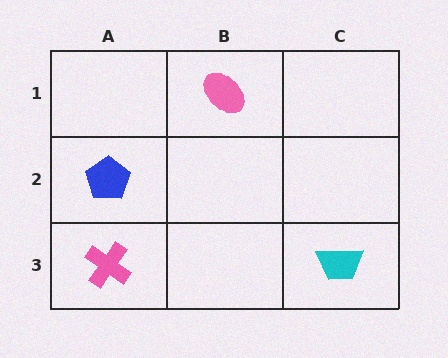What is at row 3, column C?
A cyan trapezoid.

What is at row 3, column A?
A pink cross.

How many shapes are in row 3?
2 shapes.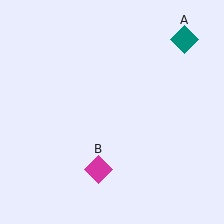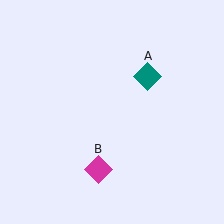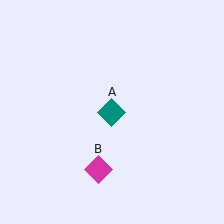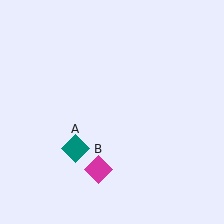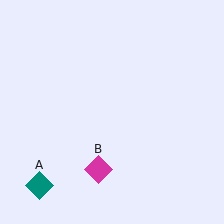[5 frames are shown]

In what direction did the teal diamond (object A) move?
The teal diamond (object A) moved down and to the left.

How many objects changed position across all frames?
1 object changed position: teal diamond (object A).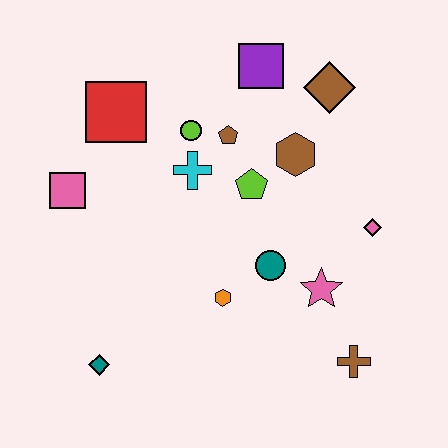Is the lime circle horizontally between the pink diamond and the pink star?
No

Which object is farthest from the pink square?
The brown cross is farthest from the pink square.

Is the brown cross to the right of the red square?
Yes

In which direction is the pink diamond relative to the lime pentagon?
The pink diamond is to the right of the lime pentagon.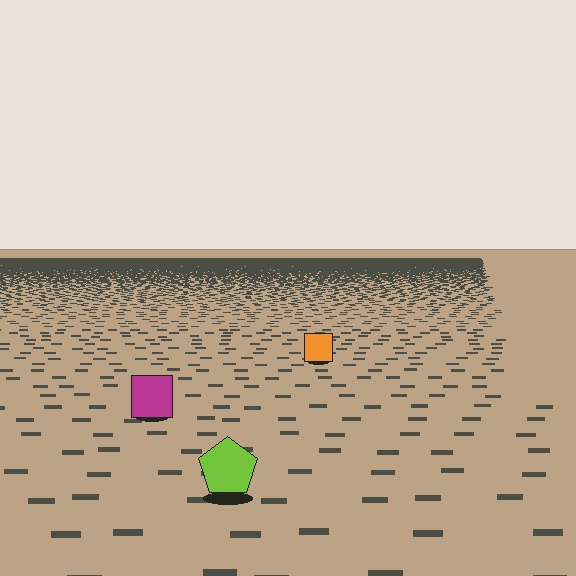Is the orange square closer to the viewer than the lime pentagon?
No. The lime pentagon is closer — you can tell from the texture gradient: the ground texture is coarser near it.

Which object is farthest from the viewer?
The orange square is farthest from the viewer. It appears smaller and the ground texture around it is denser.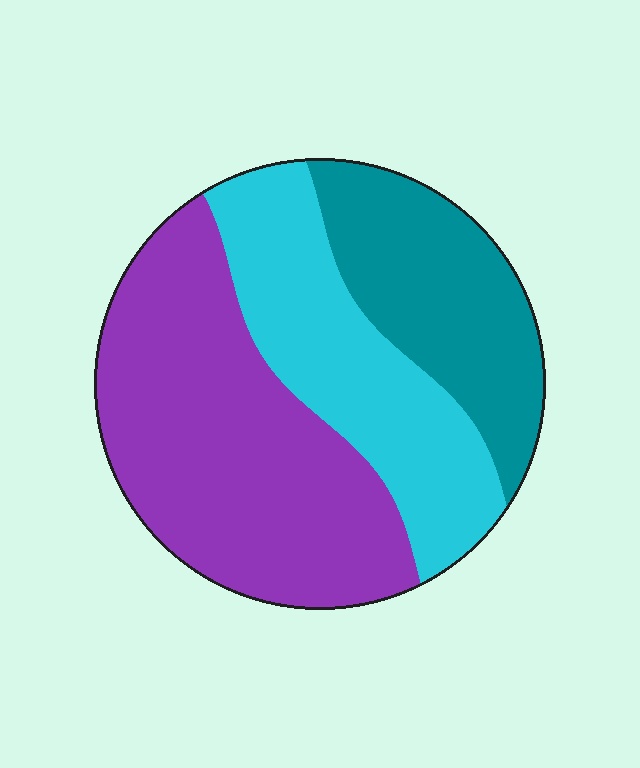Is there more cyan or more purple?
Purple.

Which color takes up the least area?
Teal, at roughly 25%.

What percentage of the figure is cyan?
Cyan covers about 30% of the figure.